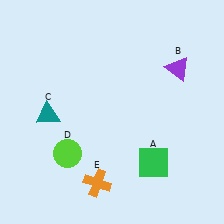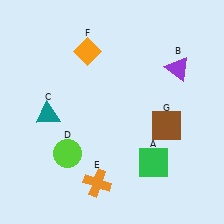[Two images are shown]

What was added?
An orange diamond (F), a brown square (G) were added in Image 2.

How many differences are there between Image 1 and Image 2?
There are 2 differences between the two images.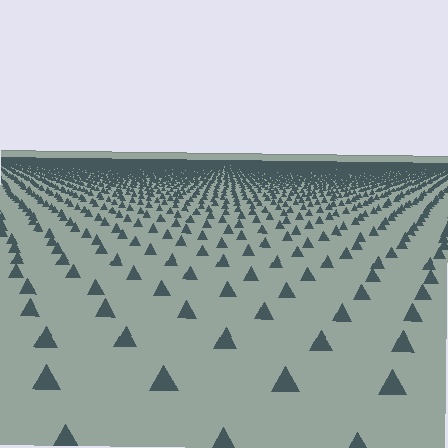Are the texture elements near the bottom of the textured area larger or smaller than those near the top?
Larger. Near the bottom, elements are closer to the viewer and appear at a bigger on-screen size.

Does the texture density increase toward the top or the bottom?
Density increases toward the top.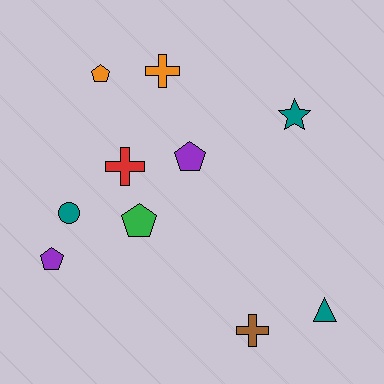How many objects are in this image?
There are 10 objects.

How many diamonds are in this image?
There are no diamonds.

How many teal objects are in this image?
There are 3 teal objects.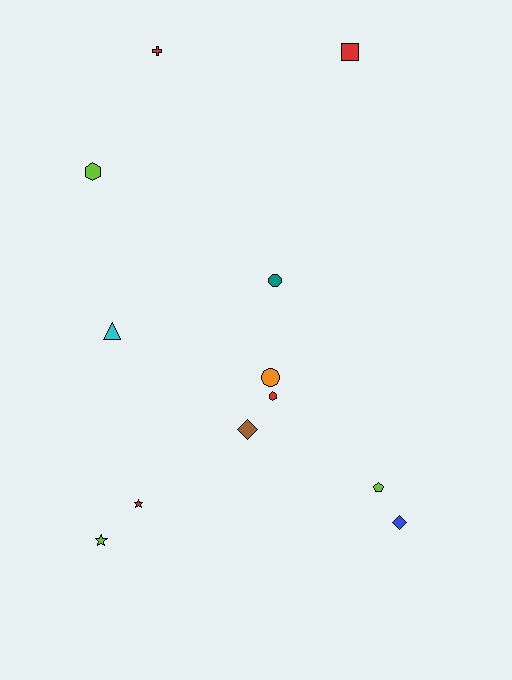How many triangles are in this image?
There is 1 triangle.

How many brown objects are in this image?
There is 1 brown object.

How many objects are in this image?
There are 12 objects.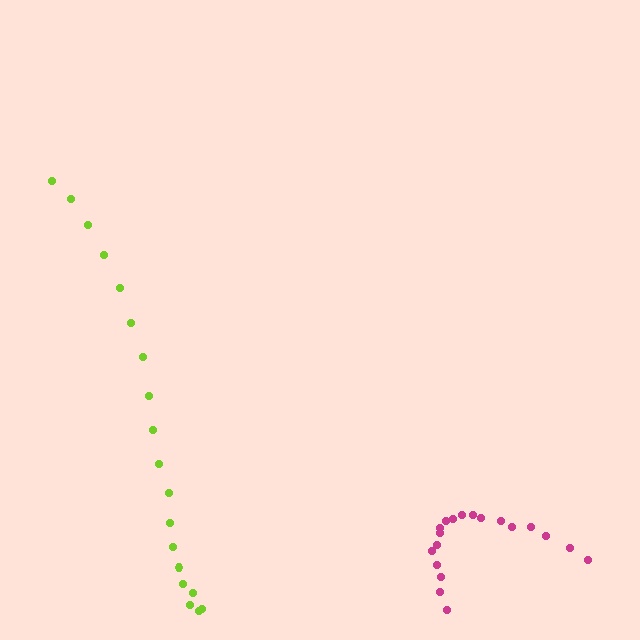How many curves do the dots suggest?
There are 2 distinct paths.